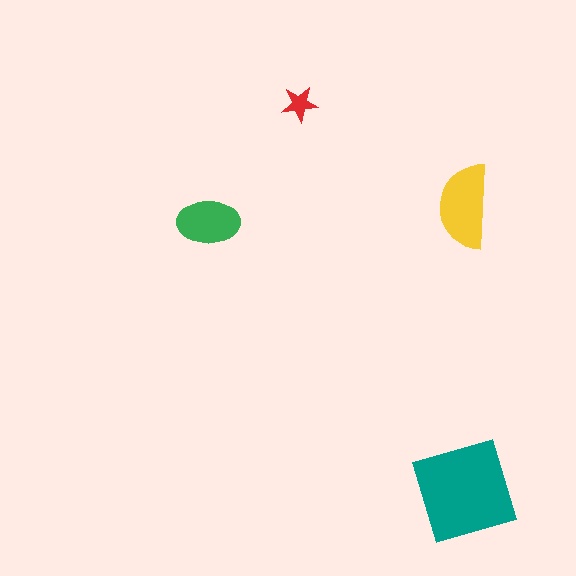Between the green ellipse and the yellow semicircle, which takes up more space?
The yellow semicircle.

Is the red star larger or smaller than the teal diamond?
Smaller.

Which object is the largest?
The teal diamond.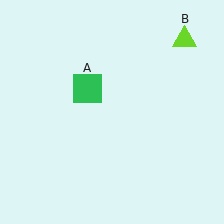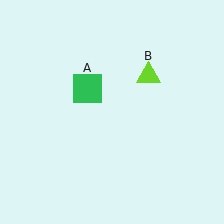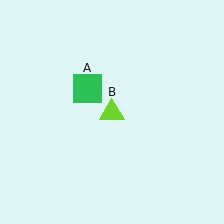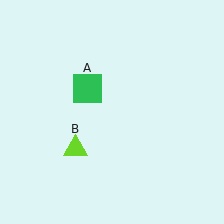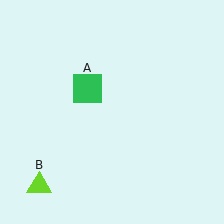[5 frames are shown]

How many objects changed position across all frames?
1 object changed position: lime triangle (object B).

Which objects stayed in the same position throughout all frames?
Green square (object A) remained stationary.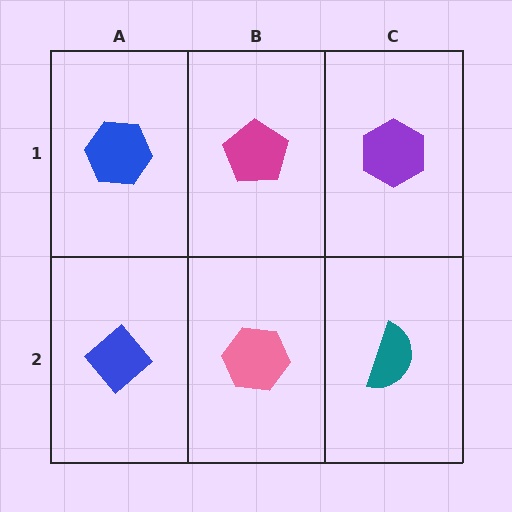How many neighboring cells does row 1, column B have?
3.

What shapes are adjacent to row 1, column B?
A pink hexagon (row 2, column B), a blue hexagon (row 1, column A), a purple hexagon (row 1, column C).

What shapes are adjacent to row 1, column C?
A teal semicircle (row 2, column C), a magenta pentagon (row 1, column B).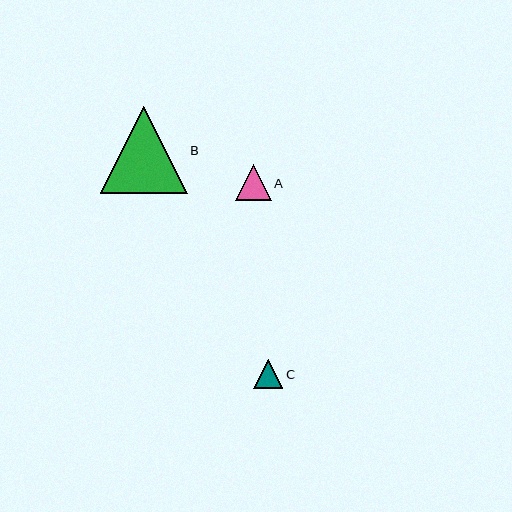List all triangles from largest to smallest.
From largest to smallest: B, A, C.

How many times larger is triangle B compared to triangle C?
Triangle B is approximately 3.0 times the size of triangle C.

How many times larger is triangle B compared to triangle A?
Triangle B is approximately 2.5 times the size of triangle A.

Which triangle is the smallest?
Triangle C is the smallest with a size of approximately 29 pixels.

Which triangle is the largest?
Triangle B is the largest with a size of approximately 87 pixels.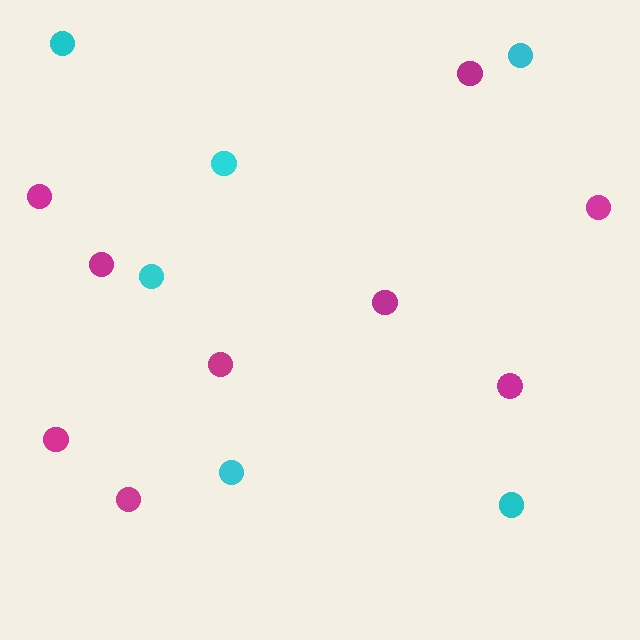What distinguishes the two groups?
There are 2 groups: one group of cyan circles (6) and one group of magenta circles (9).